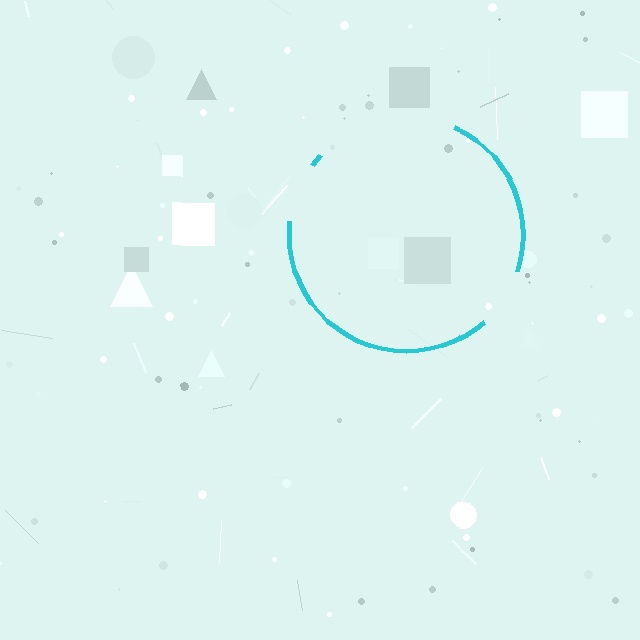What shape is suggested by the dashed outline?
The dashed outline suggests a circle.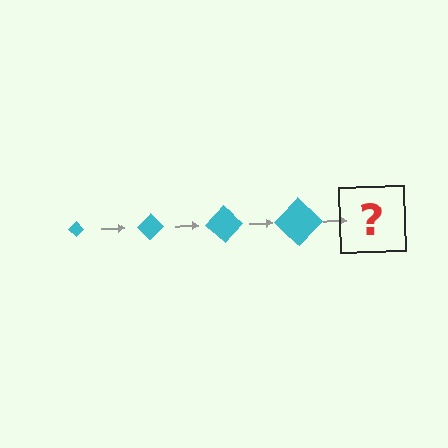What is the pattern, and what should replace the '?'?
The pattern is that the diamond gets progressively larger each step. The '?' should be a cyan diamond, larger than the previous one.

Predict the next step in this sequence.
The next step is a cyan diamond, larger than the previous one.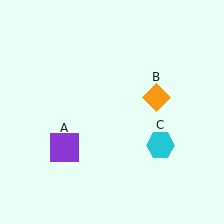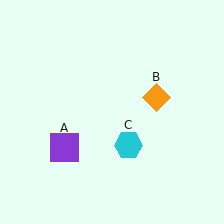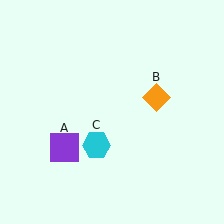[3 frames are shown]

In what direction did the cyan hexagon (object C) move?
The cyan hexagon (object C) moved left.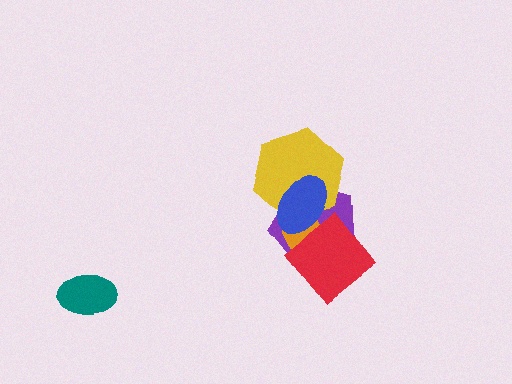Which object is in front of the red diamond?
The blue ellipse is in front of the red diamond.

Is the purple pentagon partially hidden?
Yes, it is partially covered by another shape.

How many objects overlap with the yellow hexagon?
3 objects overlap with the yellow hexagon.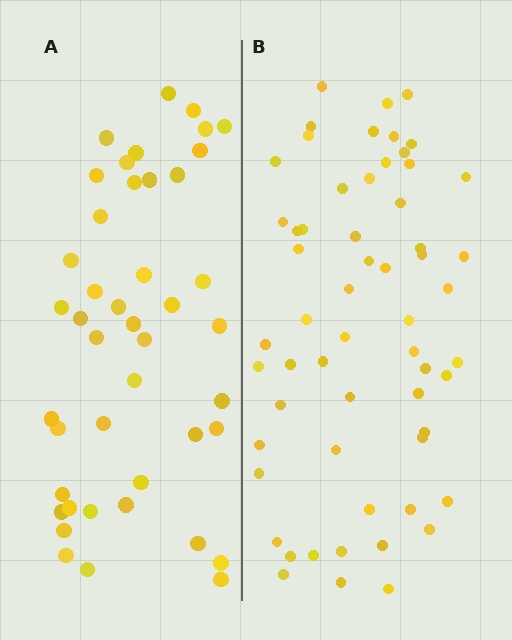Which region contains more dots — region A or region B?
Region B (the right region) has more dots.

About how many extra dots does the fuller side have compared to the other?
Region B has approximately 15 more dots than region A.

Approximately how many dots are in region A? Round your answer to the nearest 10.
About 40 dots. (The exact count is 44, which rounds to 40.)